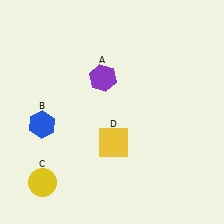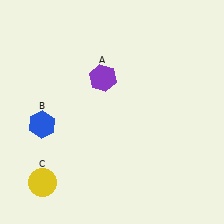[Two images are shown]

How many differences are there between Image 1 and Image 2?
There is 1 difference between the two images.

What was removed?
The yellow square (D) was removed in Image 2.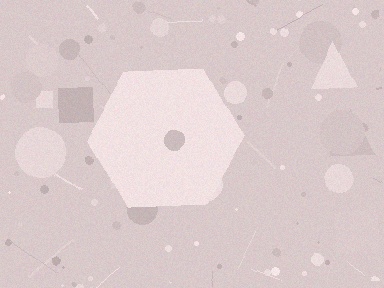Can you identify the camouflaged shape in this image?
The camouflaged shape is a hexagon.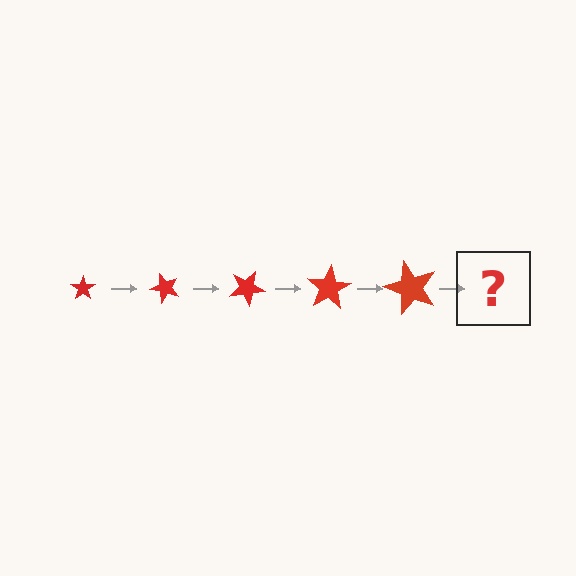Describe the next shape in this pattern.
It should be a star, larger than the previous one and rotated 250 degrees from the start.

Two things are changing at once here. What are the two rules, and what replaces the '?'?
The two rules are that the star grows larger each step and it rotates 50 degrees each step. The '?' should be a star, larger than the previous one and rotated 250 degrees from the start.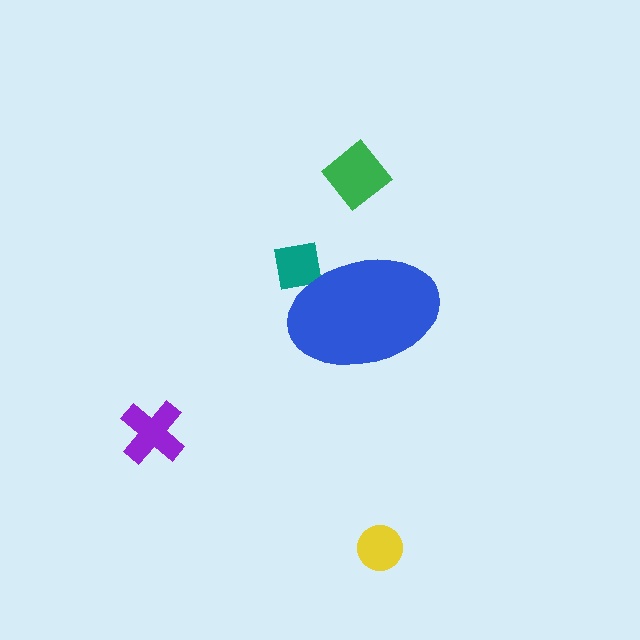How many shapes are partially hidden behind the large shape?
1 shape is partially hidden.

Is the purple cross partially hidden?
No, the purple cross is fully visible.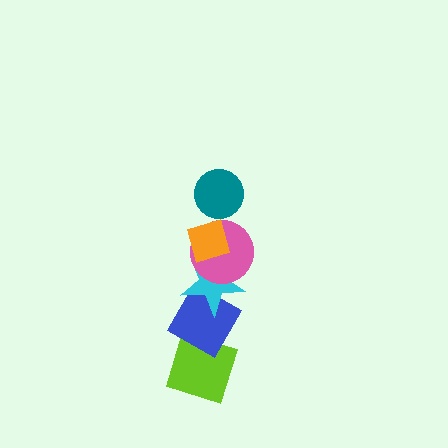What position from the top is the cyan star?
The cyan star is 4th from the top.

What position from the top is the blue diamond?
The blue diamond is 5th from the top.